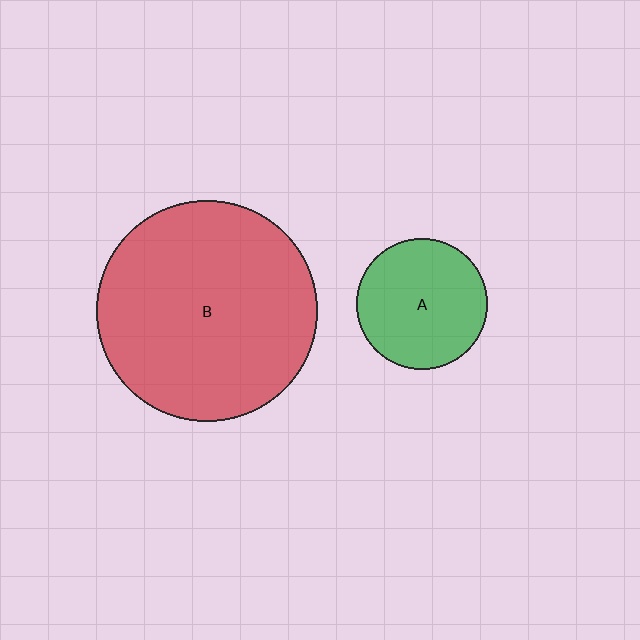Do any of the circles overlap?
No, none of the circles overlap.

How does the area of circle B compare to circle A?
Approximately 2.8 times.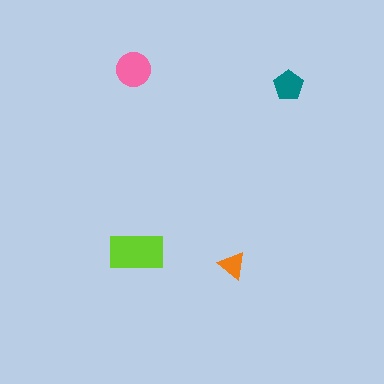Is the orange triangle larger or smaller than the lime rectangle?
Smaller.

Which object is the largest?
The lime rectangle.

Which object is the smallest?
The orange triangle.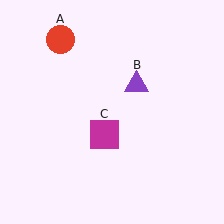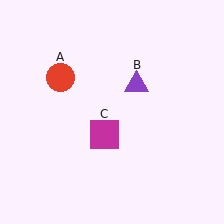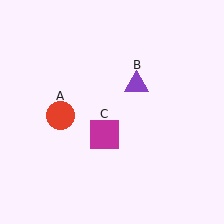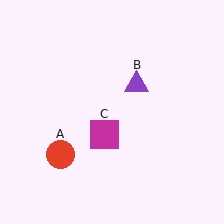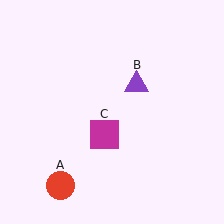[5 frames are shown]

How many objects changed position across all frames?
1 object changed position: red circle (object A).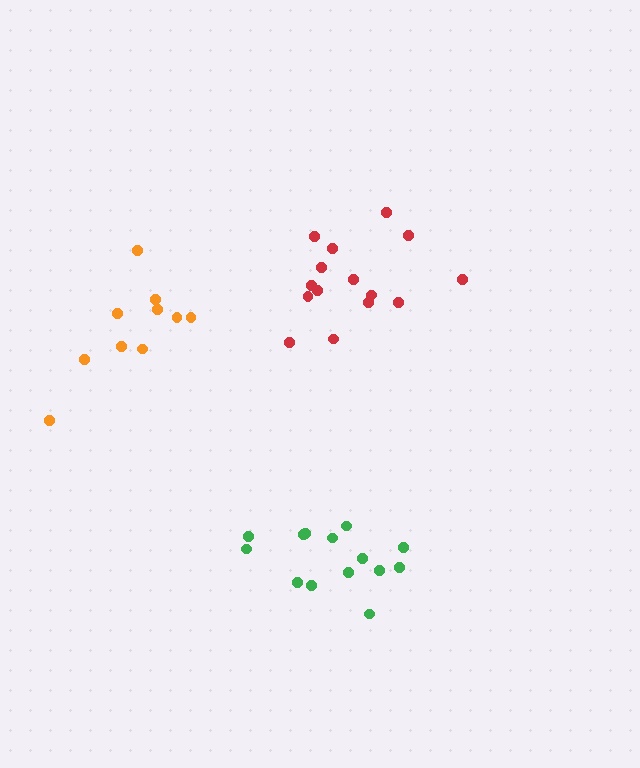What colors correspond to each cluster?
The clusters are colored: red, green, orange.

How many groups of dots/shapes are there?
There are 3 groups.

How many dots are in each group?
Group 1: 15 dots, Group 2: 14 dots, Group 3: 10 dots (39 total).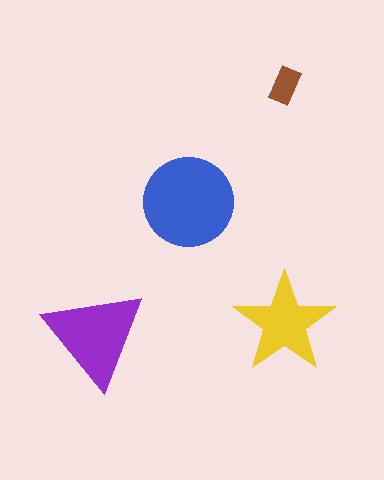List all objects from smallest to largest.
The brown rectangle, the yellow star, the purple triangle, the blue circle.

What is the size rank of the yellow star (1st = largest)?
3rd.